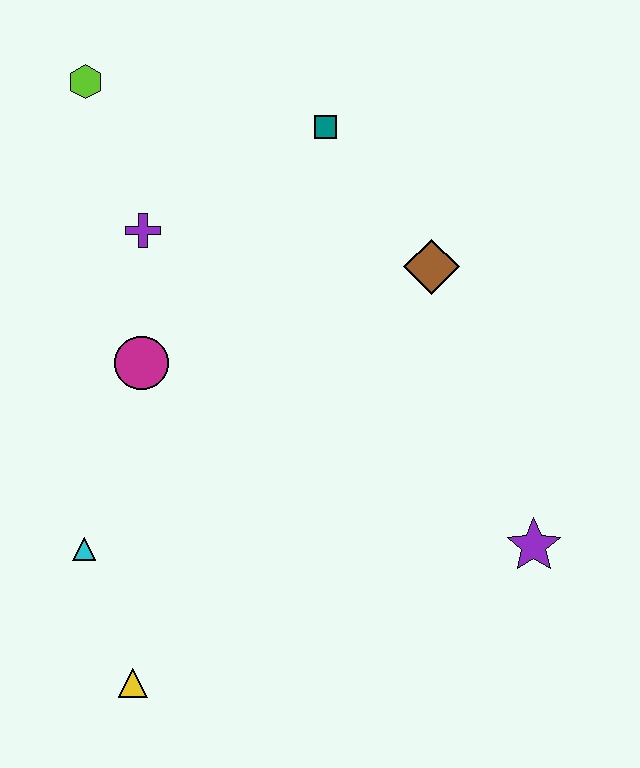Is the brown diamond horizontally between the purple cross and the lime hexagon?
No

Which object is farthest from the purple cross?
The purple star is farthest from the purple cross.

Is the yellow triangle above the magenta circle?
No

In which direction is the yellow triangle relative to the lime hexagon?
The yellow triangle is below the lime hexagon.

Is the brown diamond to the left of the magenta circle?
No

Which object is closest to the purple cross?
The magenta circle is closest to the purple cross.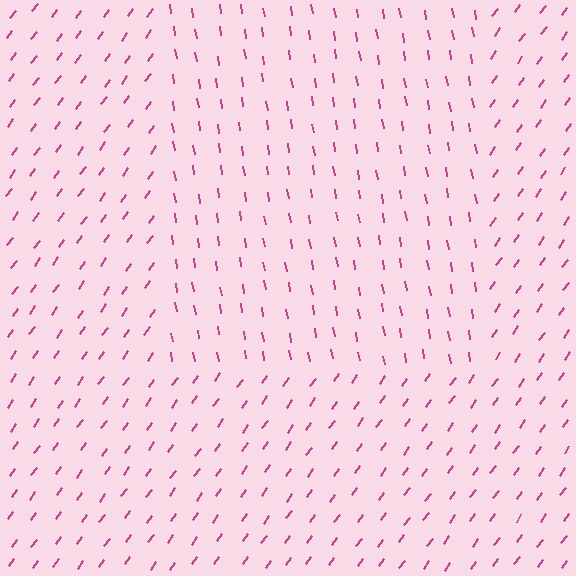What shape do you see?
I see a rectangle.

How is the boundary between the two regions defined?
The boundary is defined purely by a change in line orientation (approximately 45 degrees difference). All lines are the same color and thickness.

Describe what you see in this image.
The image is filled with small magenta line segments. A rectangle region in the image has lines oriented differently from the surrounding lines, creating a visible texture boundary.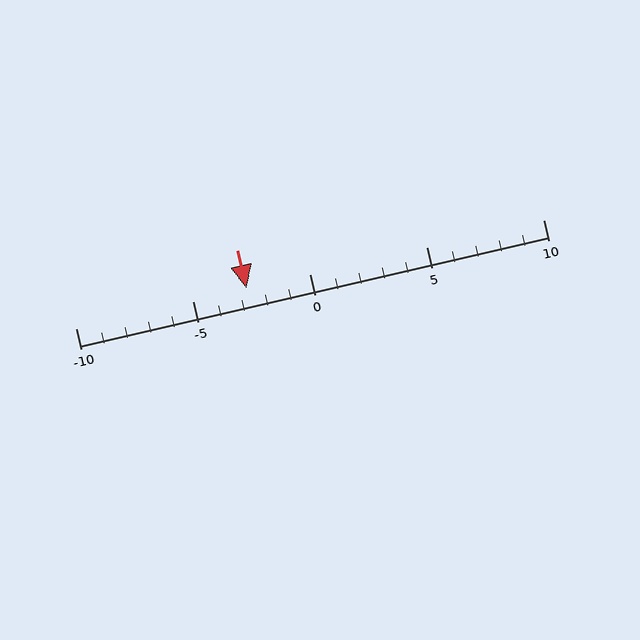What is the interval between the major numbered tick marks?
The major tick marks are spaced 5 units apart.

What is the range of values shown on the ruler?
The ruler shows values from -10 to 10.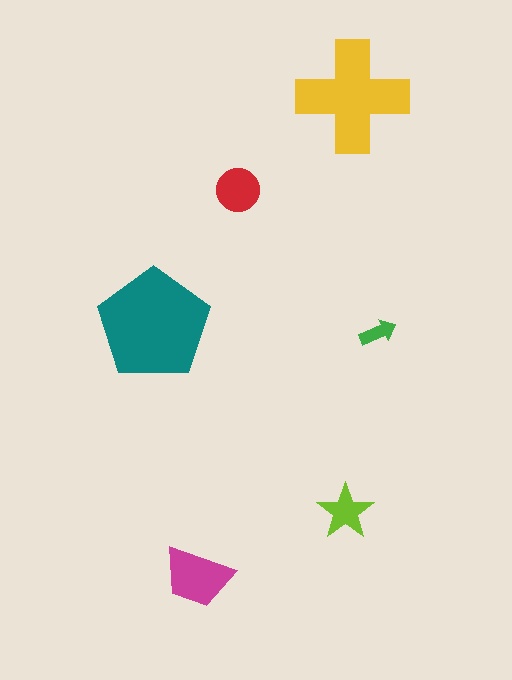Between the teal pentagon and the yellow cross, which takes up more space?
The teal pentagon.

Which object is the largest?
The teal pentagon.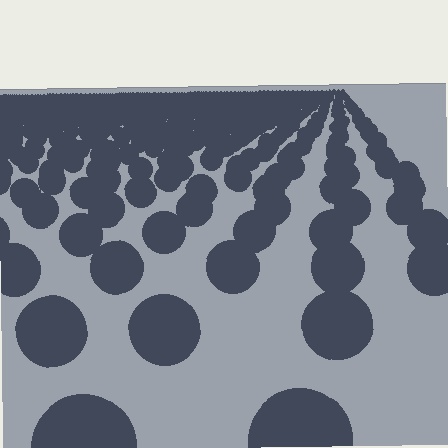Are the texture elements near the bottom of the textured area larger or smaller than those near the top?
Larger. Near the bottom, elements are closer to the viewer and appear at a bigger on-screen size.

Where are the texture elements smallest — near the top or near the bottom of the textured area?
Near the top.